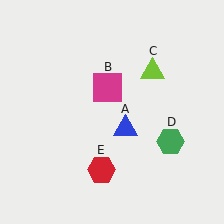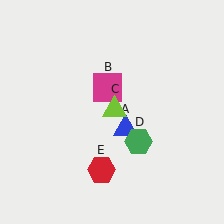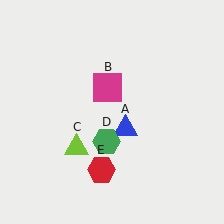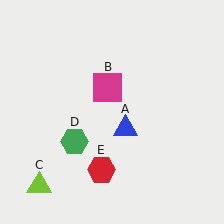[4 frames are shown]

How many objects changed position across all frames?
2 objects changed position: lime triangle (object C), green hexagon (object D).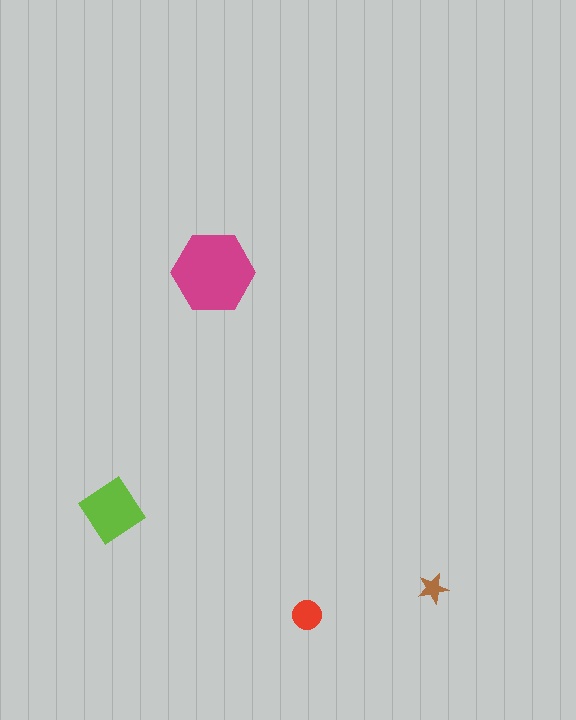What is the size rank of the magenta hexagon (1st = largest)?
1st.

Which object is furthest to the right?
The brown star is rightmost.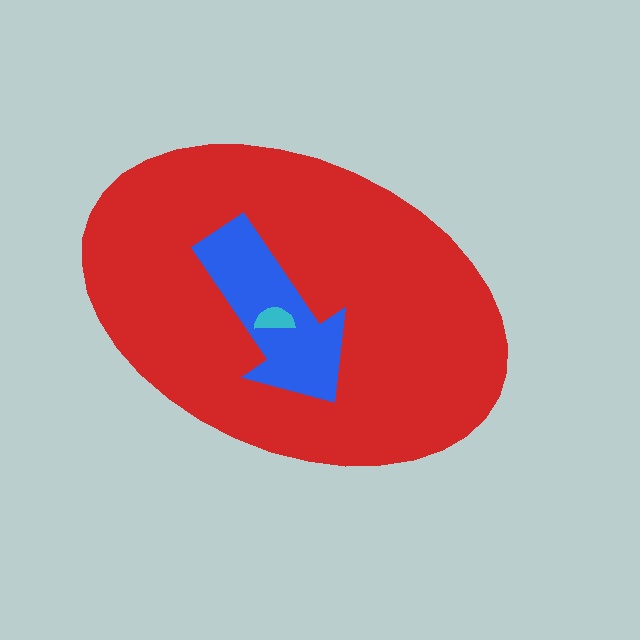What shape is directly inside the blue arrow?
The cyan semicircle.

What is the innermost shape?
The cyan semicircle.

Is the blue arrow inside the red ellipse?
Yes.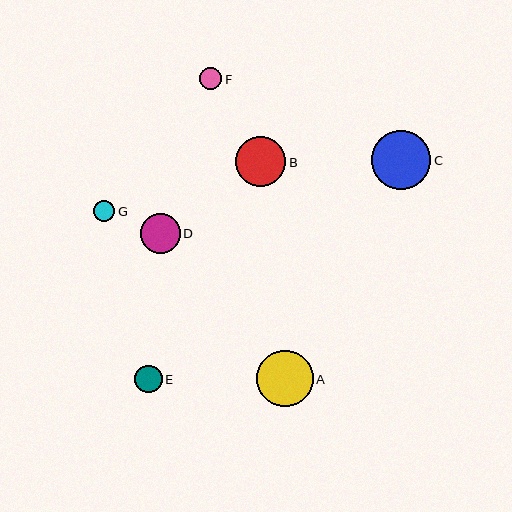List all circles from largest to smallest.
From largest to smallest: C, A, B, D, E, F, G.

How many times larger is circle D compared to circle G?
Circle D is approximately 1.9 times the size of circle G.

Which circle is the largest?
Circle C is the largest with a size of approximately 59 pixels.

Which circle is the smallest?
Circle G is the smallest with a size of approximately 21 pixels.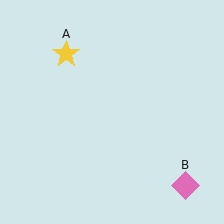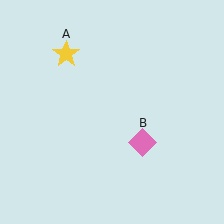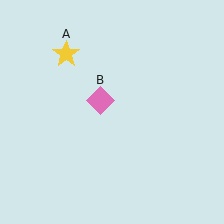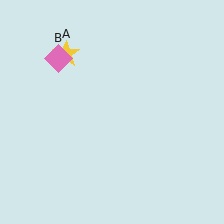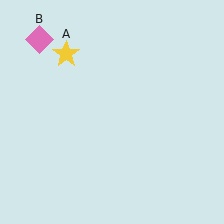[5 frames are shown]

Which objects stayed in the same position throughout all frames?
Yellow star (object A) remained stationary.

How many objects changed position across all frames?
1 object changed position: pink diamond (object B).